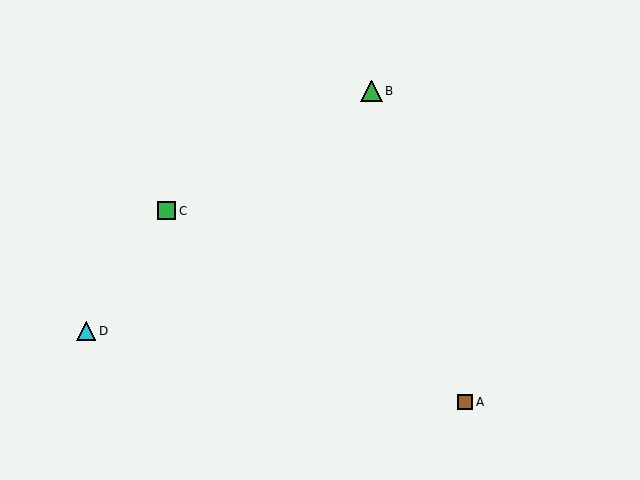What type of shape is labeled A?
Shape A is a brown square.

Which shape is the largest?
The green triangle (labeled B) is the largest.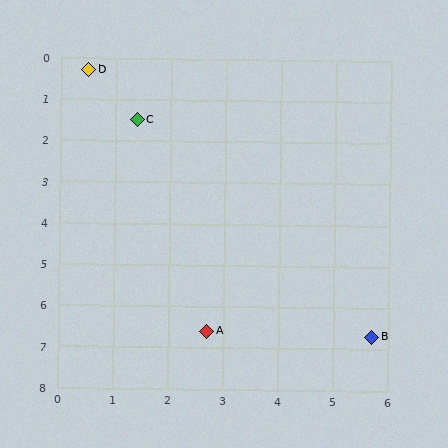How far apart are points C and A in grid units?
Points C and A are about 5.3 grid units apart.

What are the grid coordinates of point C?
Point C is at approximately (1.4, 1.5).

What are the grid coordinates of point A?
Point A is at approximately (2.7, 6.6).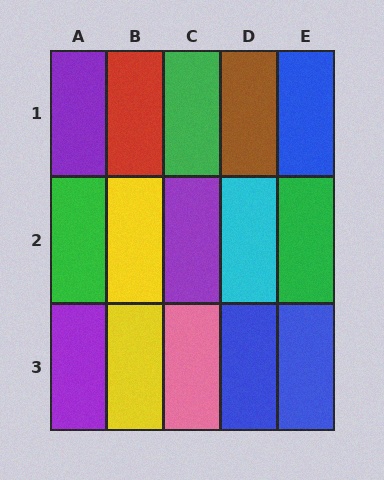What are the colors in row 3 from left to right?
Purple, yellow, pink, blue, blue.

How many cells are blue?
3 cells are blue.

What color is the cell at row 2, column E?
Green.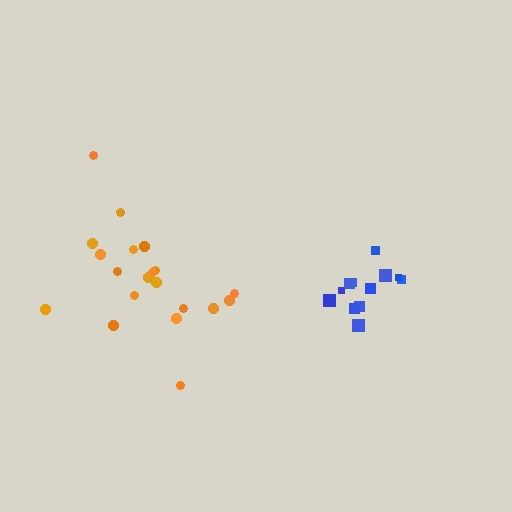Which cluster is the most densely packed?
Blue.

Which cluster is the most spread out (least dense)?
Orange.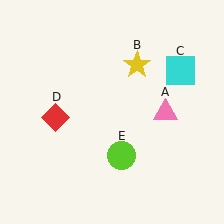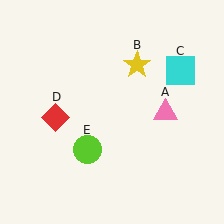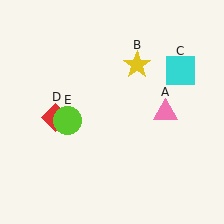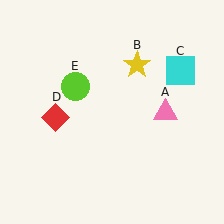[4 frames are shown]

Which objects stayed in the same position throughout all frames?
Pink triangle (object A) and yellow star (object B) and cyan square (object C) and red diamond (object D) remained stationary.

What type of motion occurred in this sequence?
The lime circle (object E) rotated clockwise around the center of the scene.